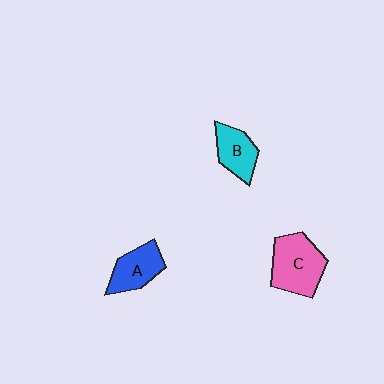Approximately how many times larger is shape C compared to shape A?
Approximately 1.4 times.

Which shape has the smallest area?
Shape B (cyan).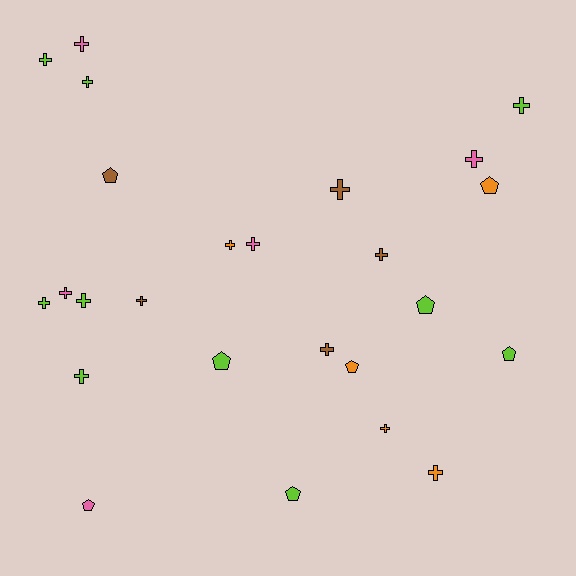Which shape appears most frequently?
Cross, with 17 objects.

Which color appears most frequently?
Lime, with 10 objects.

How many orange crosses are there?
There are 3 orange crosses.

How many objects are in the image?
There are 25 objects.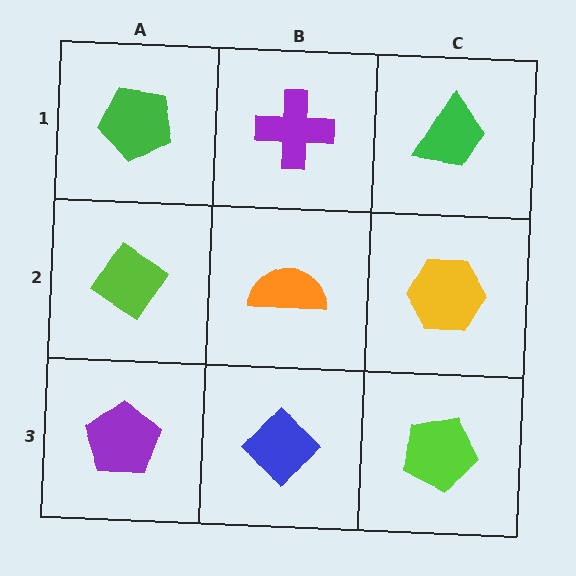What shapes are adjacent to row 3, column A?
A lime diamond (row 2, column A), a blue diamond (row 3, column B).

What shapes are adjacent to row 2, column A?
A green pentagon (row 1, column A), a purple pentagon (row 3, column A), an orange semicircle (row 2, column B).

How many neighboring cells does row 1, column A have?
2.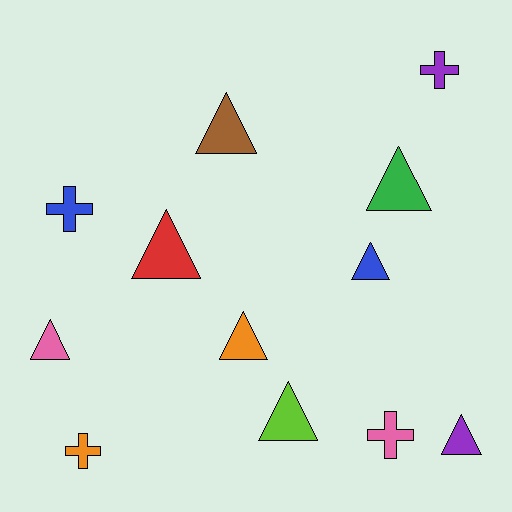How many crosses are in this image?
There are 4 crosses.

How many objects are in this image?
There are 12 objects.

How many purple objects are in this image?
There are 2 purple objects.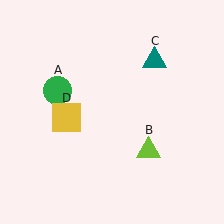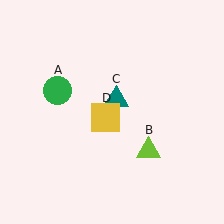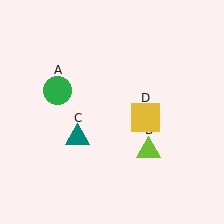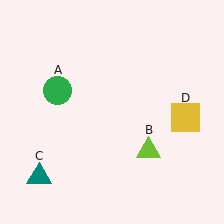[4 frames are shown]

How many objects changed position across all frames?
2 objects changed position: teal triangle (object C), yellow square (object D).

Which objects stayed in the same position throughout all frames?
Green circle (object A) and lime triangle (object B) remained stationary.